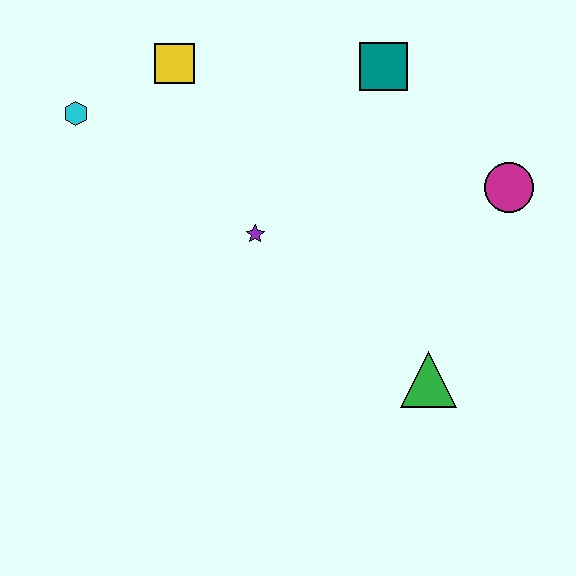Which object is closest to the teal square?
The magenta circle is closest to the teal square.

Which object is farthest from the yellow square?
The green triangle is farthest from the yellow square.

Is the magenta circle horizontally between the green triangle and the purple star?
No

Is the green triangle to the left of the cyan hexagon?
No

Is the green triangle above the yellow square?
No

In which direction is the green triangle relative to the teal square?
The green triangle is below the teal square.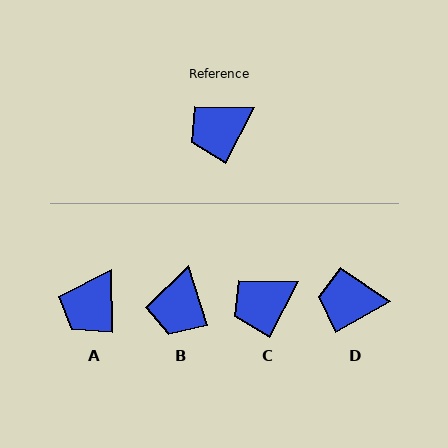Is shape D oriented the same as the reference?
No, it is off by about 33 degrees.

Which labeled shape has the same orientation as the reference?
C.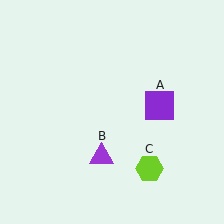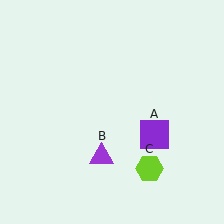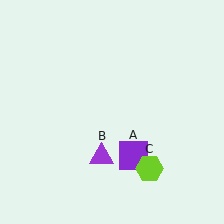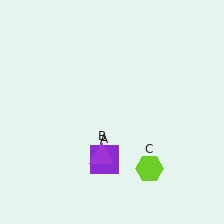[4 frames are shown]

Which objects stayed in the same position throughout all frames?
Purple triangle (object B) and lime hexagon (object C) remained stationary.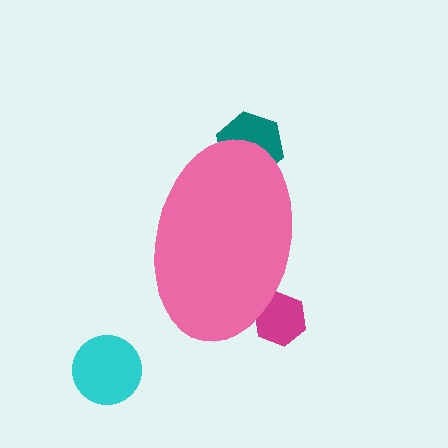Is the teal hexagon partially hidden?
Yes, the teal hexagon is partially hidden behind the pink ellipse.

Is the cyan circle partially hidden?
No, the cyan circle is fully visible.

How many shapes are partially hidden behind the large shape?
2 shapes are partially hidden.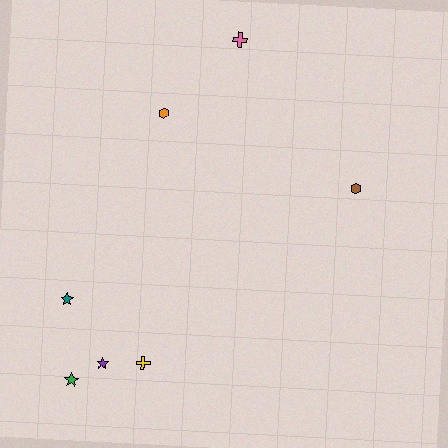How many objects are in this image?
There are 7 objects.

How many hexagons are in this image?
There are 2 hexagons.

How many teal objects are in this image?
There is 1 teal object.